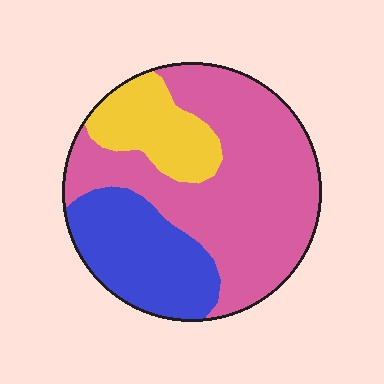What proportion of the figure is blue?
Blue takes up about one quarter (1/4) of the figure.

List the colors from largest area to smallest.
From largest to smallest: pink, blue, yellow.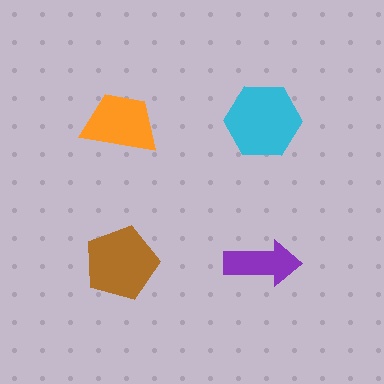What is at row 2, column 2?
A purple arrow.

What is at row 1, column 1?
An orange trapezoid.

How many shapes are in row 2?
2 shapes.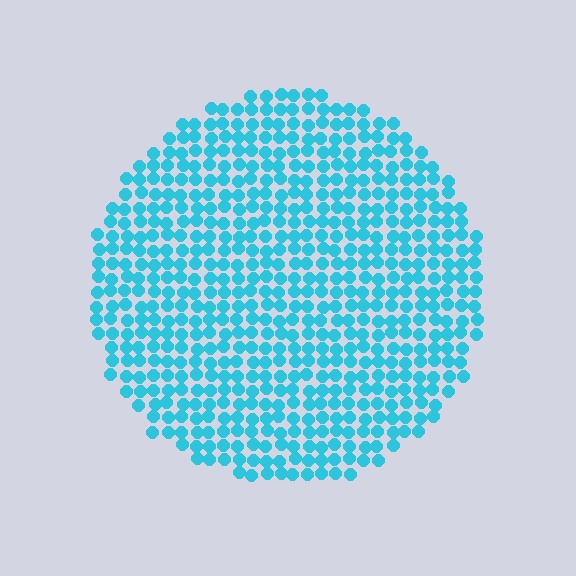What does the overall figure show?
The overall figure shows a circle.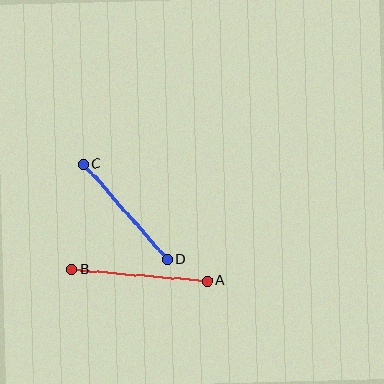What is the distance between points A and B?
The distance is approximately 136 pixels.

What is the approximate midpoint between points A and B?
The midpoint is at approximately (140, 275) pixels.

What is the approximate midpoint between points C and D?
The midpoint is at approximately (125, 212) pixels.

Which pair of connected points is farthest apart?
Points A and B are farthest apart.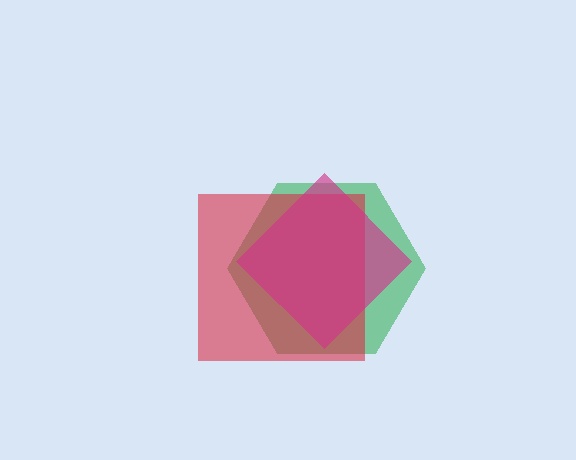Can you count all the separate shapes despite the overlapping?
Yes, there are 3 separate shapes.